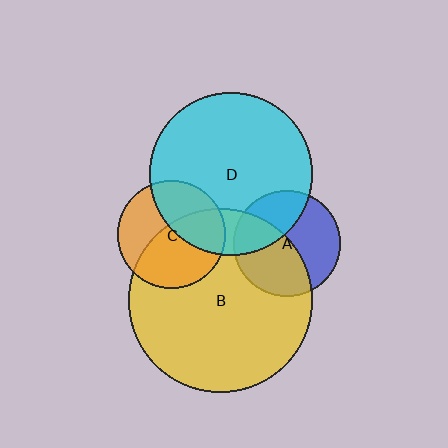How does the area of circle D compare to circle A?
Approximately 2.3 times.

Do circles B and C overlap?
Yes.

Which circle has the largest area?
Circle B (yellow).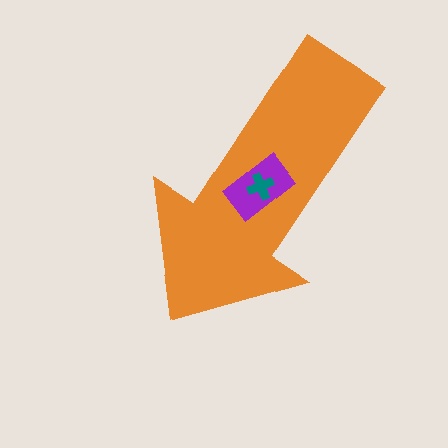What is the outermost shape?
The orange arrow.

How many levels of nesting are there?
3.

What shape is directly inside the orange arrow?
The purple rectangle.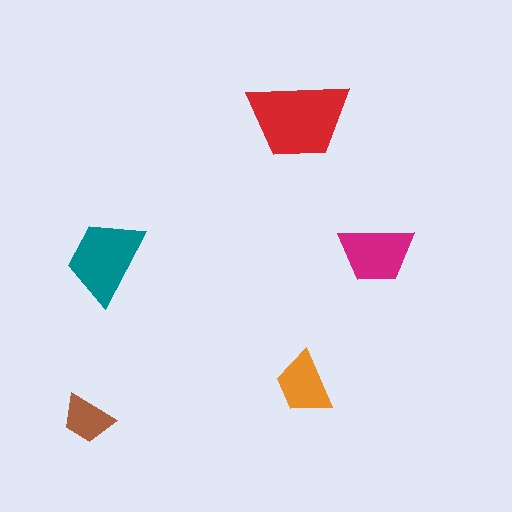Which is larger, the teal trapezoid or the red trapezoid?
The red one.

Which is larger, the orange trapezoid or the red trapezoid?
The red one.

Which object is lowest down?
The brown trapezoid is bottommost.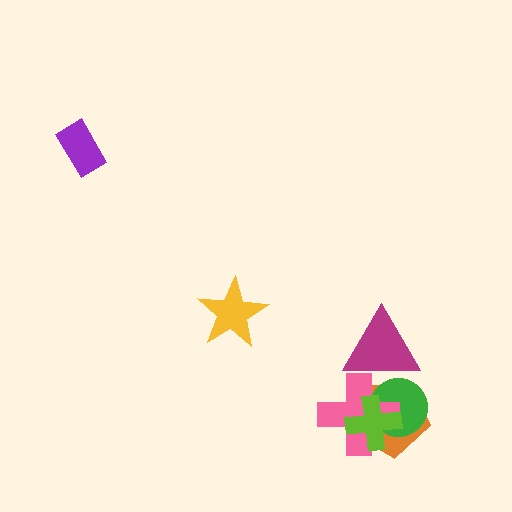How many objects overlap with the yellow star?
0 objects overlap with the yellow star.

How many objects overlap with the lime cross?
3 objects overlap with the lime cross.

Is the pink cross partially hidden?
Yes, it is partially covered by another shape.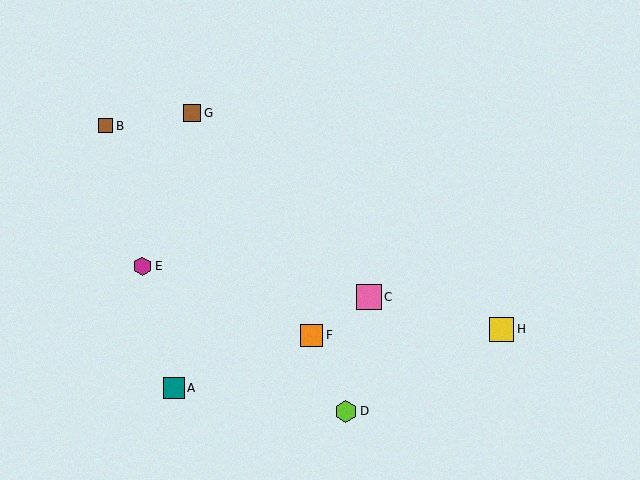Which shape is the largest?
The pink square (labeled C) is the largest.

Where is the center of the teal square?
The center of the teal square is at (174, 388).